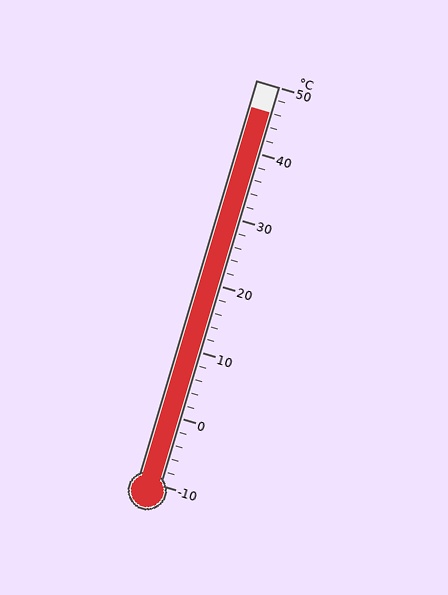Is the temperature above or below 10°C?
The temperature is above 10°C.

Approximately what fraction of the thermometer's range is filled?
The thermometer is filled to approximately 95% of its range.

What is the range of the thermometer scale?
The thermometer scale ranges from -10°C to 50°C.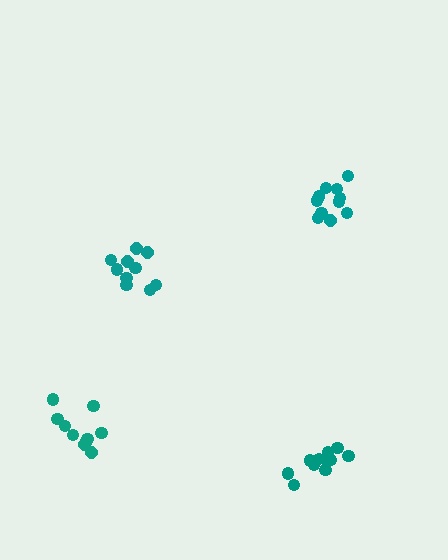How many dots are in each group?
Group 1: 11 dots, Group 2: 11 dots, Group 3: 10 dots, Group 4: 10 dots (42 total).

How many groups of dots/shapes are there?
There are 4 groups.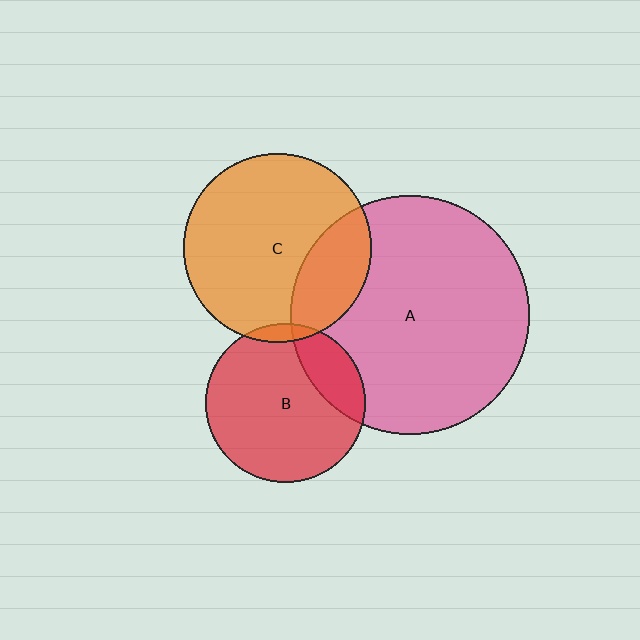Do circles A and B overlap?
Yes.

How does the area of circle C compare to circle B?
Approximately 1.4 times.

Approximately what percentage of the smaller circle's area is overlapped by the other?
Approximately 20%.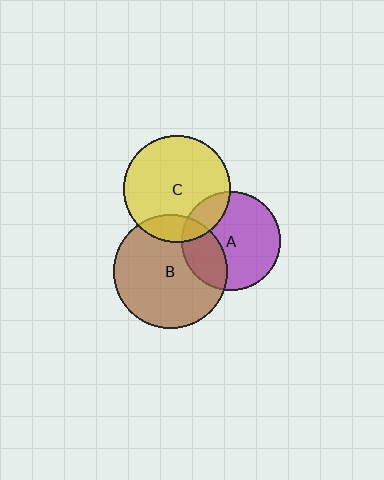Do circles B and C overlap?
Yes.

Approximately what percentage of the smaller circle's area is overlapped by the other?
Approximately 15%.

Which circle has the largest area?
Circle B (brown).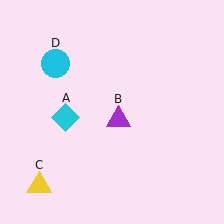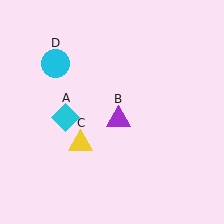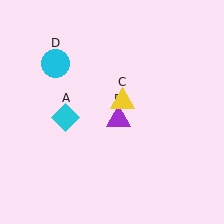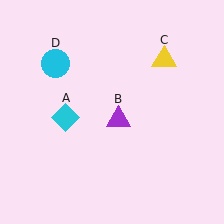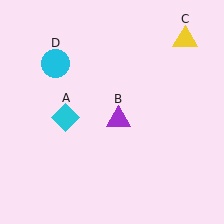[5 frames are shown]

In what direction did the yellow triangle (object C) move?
The yellow triangle (object C) moved up and to the right.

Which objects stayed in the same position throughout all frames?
Cyan diamond (object A) and purple triangle (object B) and cyan circle (object D) remained stationary.